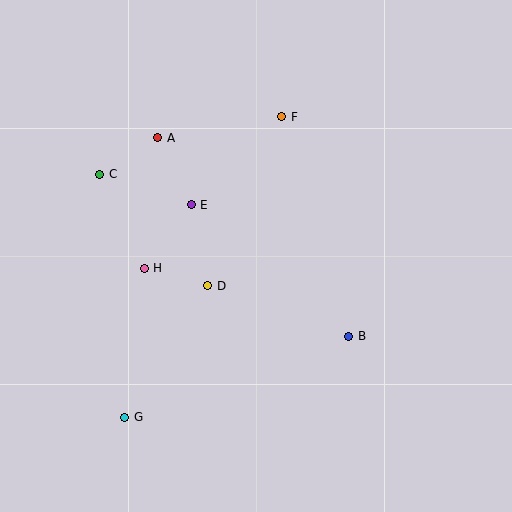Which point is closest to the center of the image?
Point D at (208, 286) is closest to the center.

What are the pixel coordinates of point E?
Point E is at (191, 205).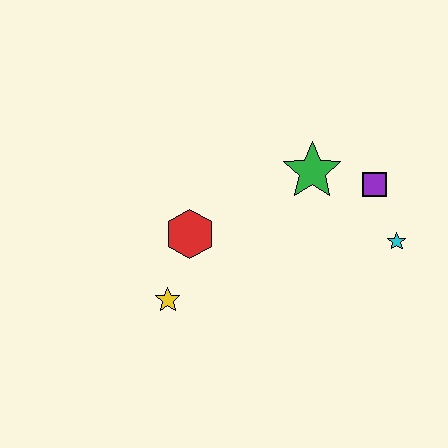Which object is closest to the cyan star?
The purple square is closest to the cyan star.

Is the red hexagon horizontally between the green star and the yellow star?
Yes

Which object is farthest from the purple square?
The yellow star is farthest from the purple square.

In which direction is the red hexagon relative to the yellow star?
The red hexagon is above the yellow star.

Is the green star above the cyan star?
Yes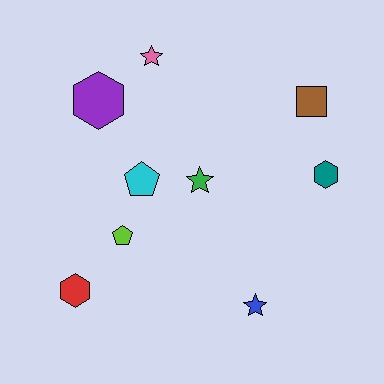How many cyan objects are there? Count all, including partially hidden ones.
There is 1 cyan object.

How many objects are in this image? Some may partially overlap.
There are 9 objects.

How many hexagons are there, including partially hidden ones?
There are 3 hexagons.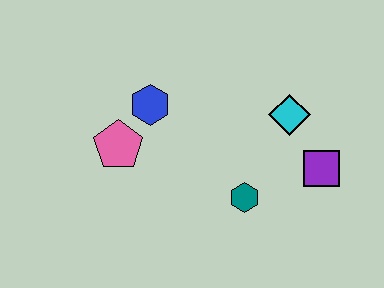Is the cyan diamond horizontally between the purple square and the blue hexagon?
Yes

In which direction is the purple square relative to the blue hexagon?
The purple square is to the right of the blue hexagon.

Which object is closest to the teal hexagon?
The purple square is closest to the teal hexagon.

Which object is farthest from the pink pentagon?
The purple square is farthest from the pink pentagon.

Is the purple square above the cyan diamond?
No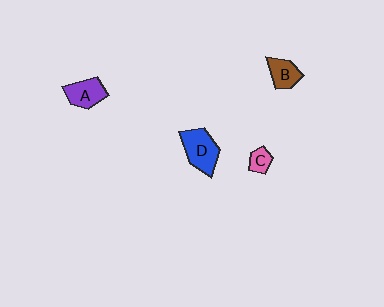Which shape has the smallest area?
Shape C (pink).